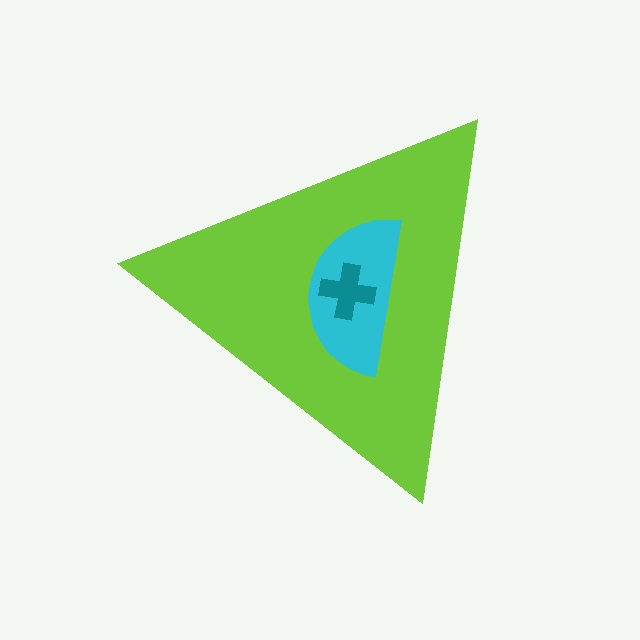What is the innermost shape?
The teal cross.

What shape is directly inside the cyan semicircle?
The teal cross.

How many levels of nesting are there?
3.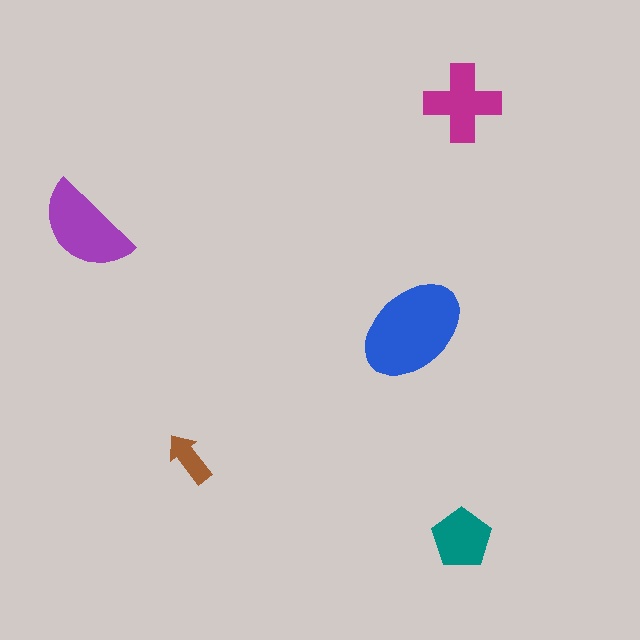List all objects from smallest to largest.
The brown arrow, the teal pentagon, the magenta cross, the purple semicircle, the blue ellipse.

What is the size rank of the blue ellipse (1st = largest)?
1st.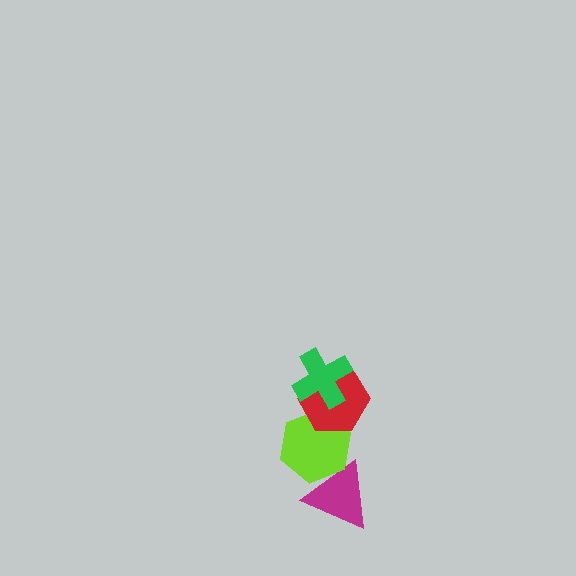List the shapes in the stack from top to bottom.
From top to bottom: the green cross, the red hexagon, the lime hexagon, the magenta triangle.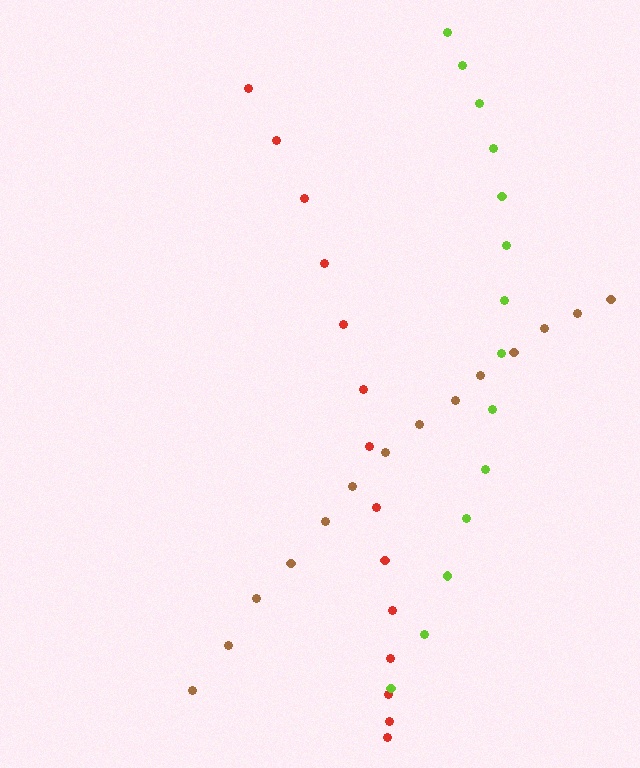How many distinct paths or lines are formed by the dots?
There are 3 distinct paths.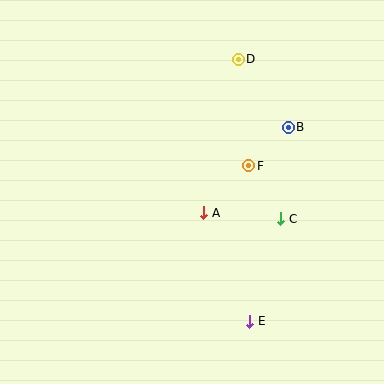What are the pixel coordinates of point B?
Point B is at (288, 127).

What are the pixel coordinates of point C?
Point C is at (281, 219).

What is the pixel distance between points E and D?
The distance between E and D is 262 pixels.